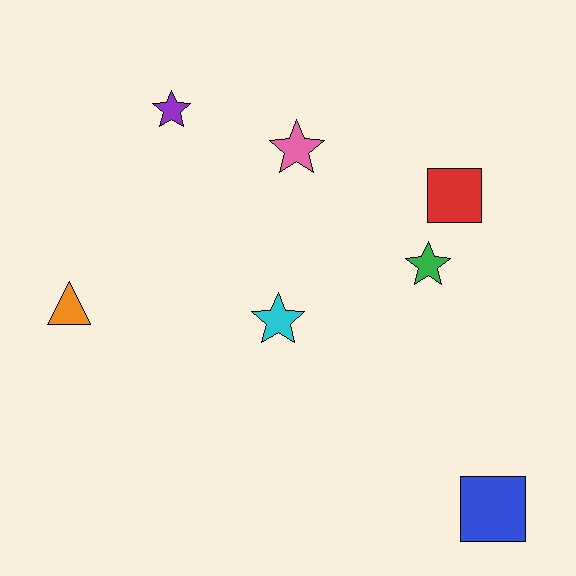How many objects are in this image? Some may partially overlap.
There are 7 objects.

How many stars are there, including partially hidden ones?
There are 4 stars.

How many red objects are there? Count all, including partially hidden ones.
There is 1 red object.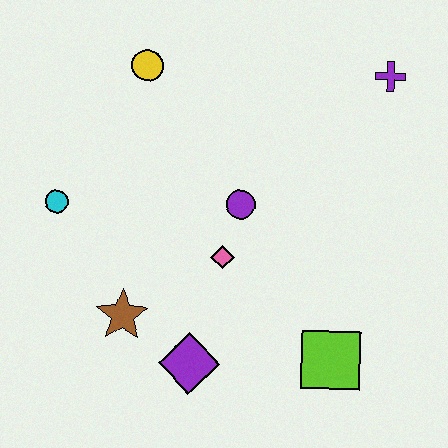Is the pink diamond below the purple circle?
Yes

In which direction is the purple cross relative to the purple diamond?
The purple cross is above the purple diamond.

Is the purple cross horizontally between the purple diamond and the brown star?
No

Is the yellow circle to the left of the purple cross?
Yes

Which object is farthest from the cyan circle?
The purple cross is farthest from the cyan circle.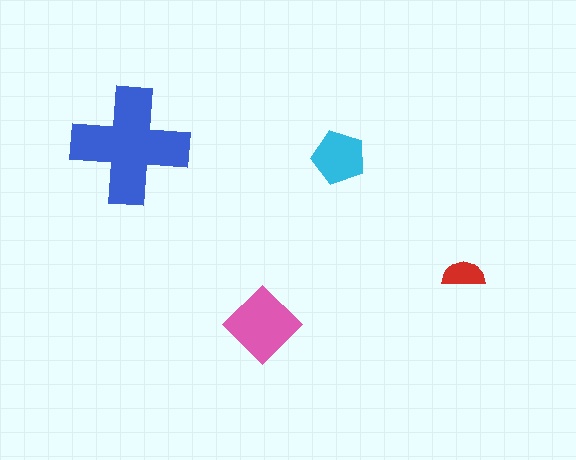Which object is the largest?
The blue cross.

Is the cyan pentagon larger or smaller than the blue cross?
Smaller.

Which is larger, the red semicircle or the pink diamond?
The pink diamond.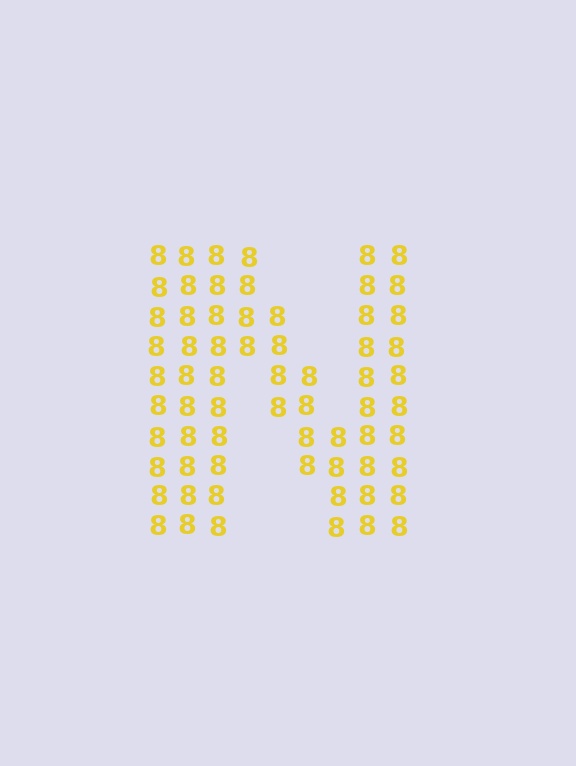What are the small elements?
The small elements are digit 8's.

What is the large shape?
The large shape is the letter N.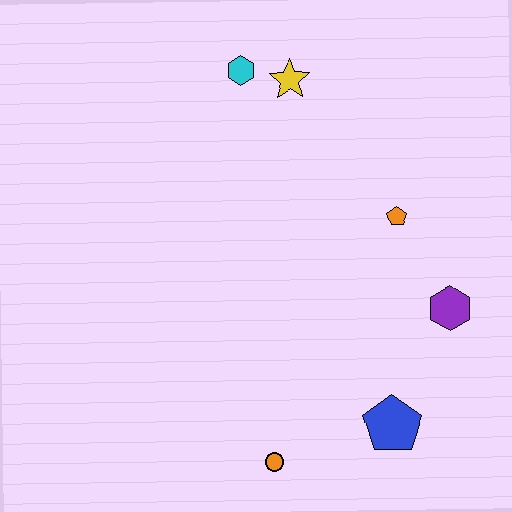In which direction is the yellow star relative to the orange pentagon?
The yellow star is above the orange pentagon.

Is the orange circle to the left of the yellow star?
Yes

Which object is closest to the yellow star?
The cyan hexagon is closest to the yellow star.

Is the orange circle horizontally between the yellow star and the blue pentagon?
No